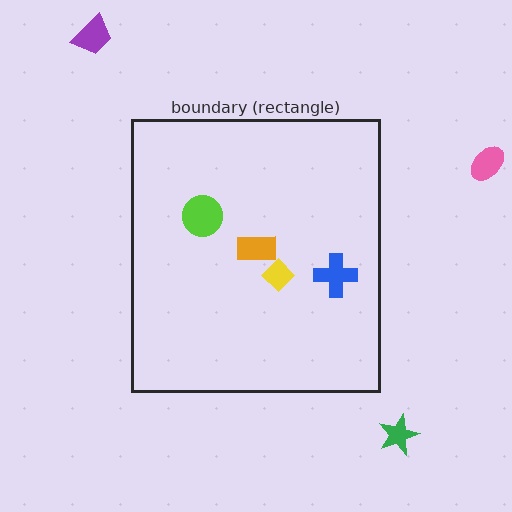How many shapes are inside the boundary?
4 inside, 3 outside.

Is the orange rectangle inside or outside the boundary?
Inside.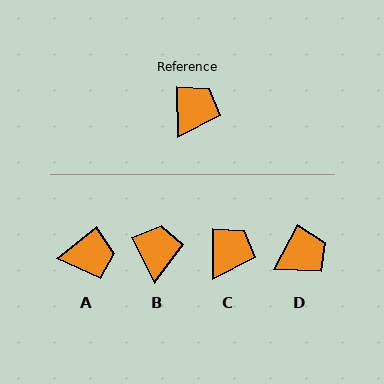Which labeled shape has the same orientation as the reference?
C.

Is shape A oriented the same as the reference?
No, it is off by about 52 degrees.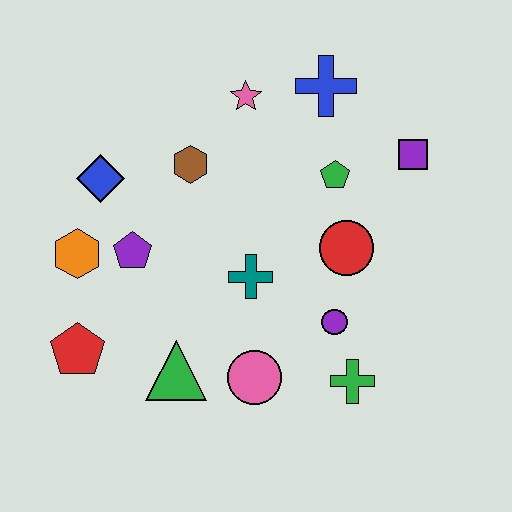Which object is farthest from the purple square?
The red pentagon is farthest from the purple square.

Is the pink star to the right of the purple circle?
No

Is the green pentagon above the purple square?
No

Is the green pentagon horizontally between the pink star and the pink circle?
No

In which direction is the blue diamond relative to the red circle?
The blue diamond is to the left of the red circle.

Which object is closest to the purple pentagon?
The orange hexagon is closest to the purple pentagon.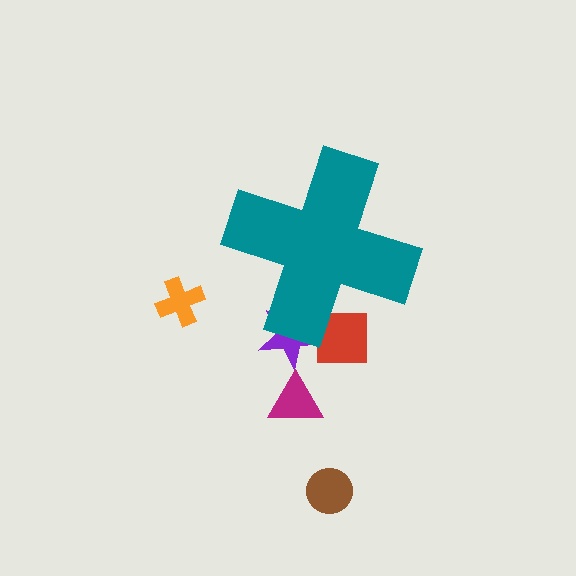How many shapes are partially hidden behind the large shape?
2 shapes are partially hidden.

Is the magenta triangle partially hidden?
No, the magenta triangle is fully visible.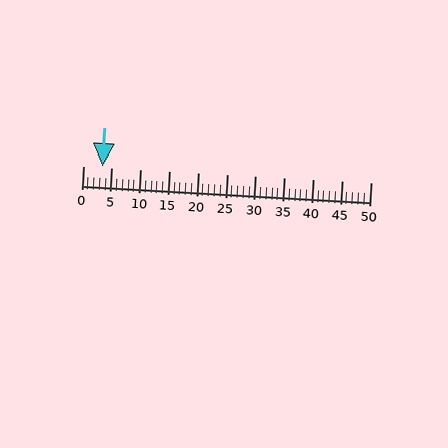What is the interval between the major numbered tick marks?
The major tick marks are spaced 5 units apart.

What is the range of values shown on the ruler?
The ruler shows values from 0 to 50.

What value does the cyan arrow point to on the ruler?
The cyan arrow points to approximately 3.